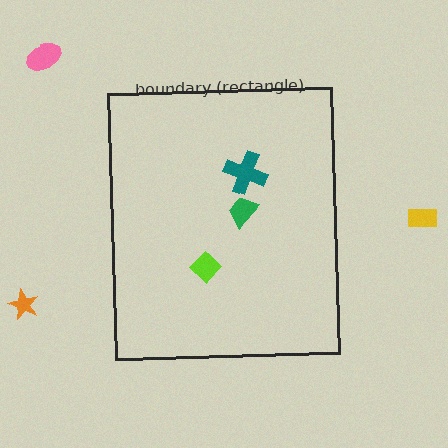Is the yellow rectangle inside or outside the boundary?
Outside.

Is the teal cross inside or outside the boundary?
Inside.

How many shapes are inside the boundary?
3 inside, 3 outside.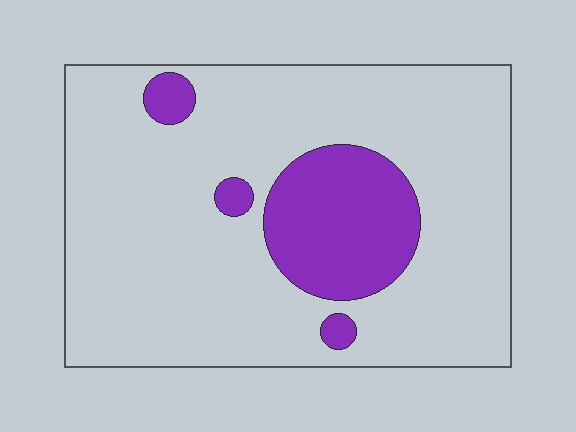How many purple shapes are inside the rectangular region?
4.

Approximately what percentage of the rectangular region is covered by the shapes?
Approximately 20%.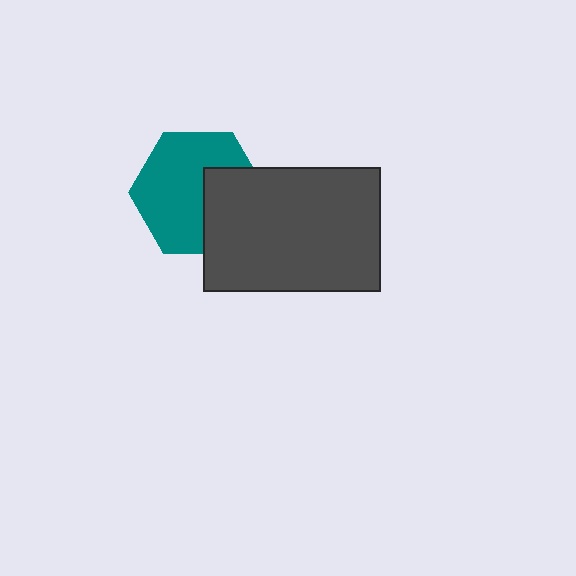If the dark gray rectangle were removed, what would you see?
You would see the complete teal hexagon.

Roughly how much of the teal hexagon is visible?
Most of it is visible (roughly 66%).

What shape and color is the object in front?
The object in front is a dark gray rectangle.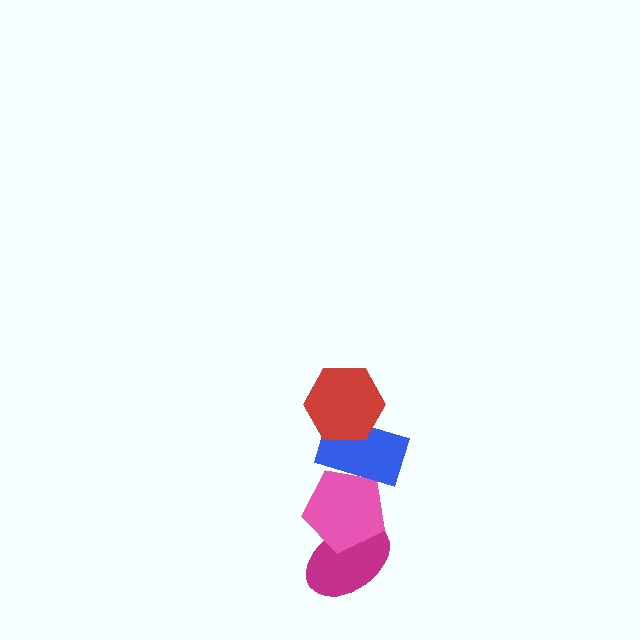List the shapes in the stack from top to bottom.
From top to bottom: the red hexagon, the blue rectangle, the pink pentagon, the magenta ellipse.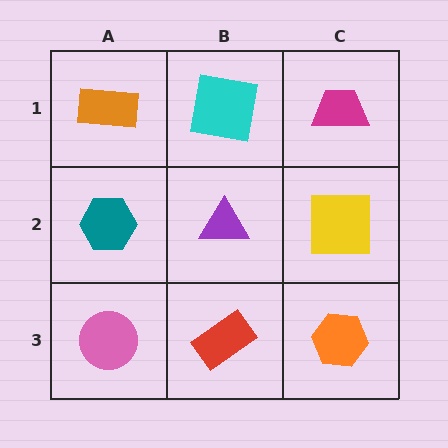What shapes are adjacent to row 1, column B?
A purple triangle (row 2, column B), an orange rectangle (row 1, column A), a magenta trapezoid (row 1, column C).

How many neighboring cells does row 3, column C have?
2.